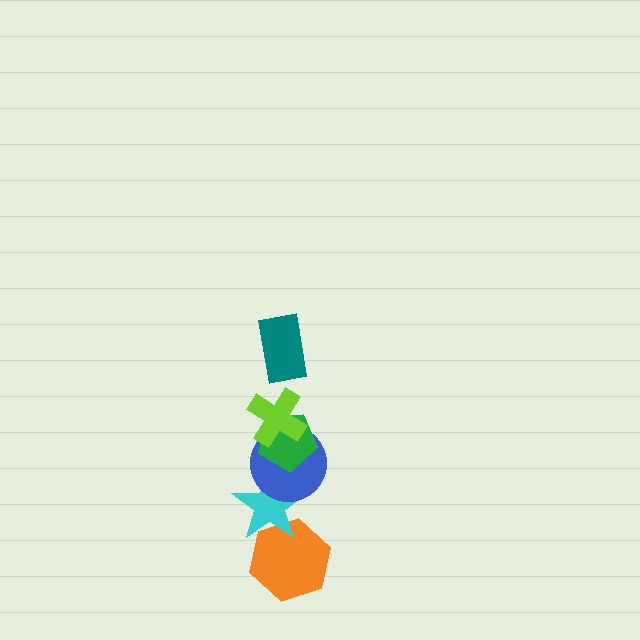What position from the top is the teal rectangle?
The teal rectangle is 1st from the top.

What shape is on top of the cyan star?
The blue circle is on top of the cyan star.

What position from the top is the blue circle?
The blue circle is 4th from the top.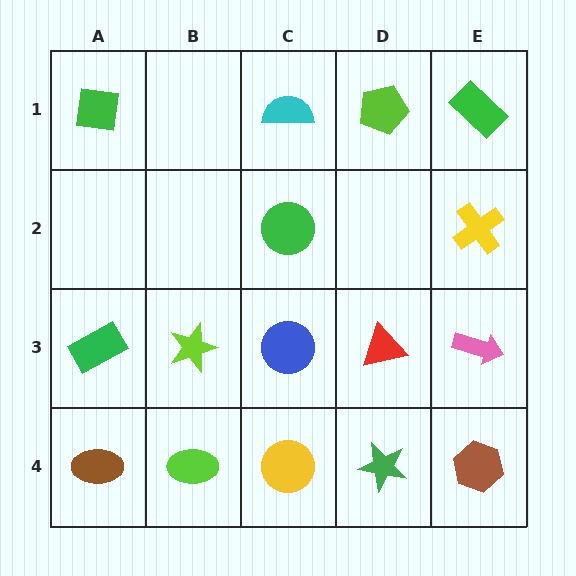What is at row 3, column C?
A blue circle.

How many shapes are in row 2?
2 shapes.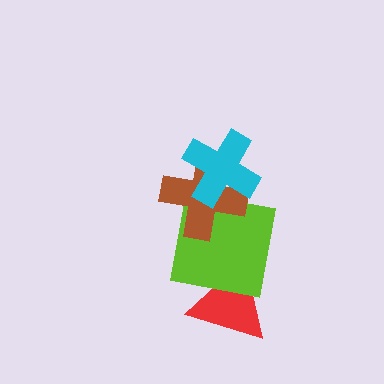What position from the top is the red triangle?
The red triangle is 4th from the top.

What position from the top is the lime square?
The lime square is 3rd from the top.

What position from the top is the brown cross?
The brown cross is 2nd from the top.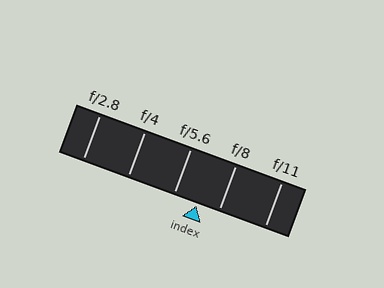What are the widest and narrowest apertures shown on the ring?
The widest aperture shown is f/2.8 and the narrowest is f/11.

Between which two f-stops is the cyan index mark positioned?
The index mark is between f/5.6 and f/8.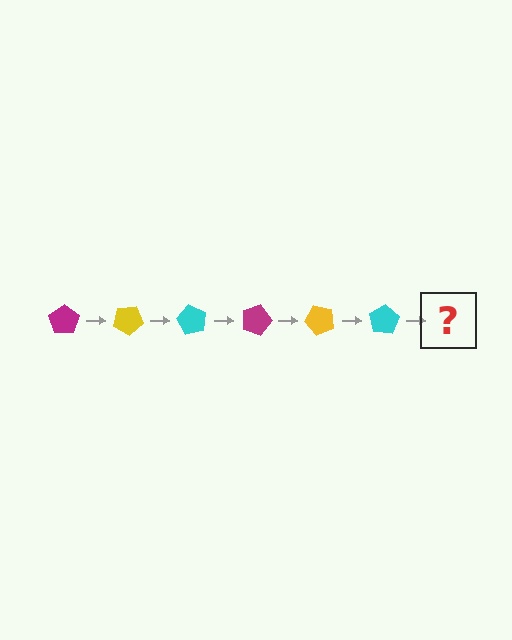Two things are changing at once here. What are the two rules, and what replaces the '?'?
The two rules are that it rotates 30 degrees each step and the color cycles through magenta, yellow, and cyan. The '?' should be a magenta pentagon, rotated 180 degrees from the start.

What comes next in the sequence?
The next element should be a magenta pentagon, rotated 180 degrees from the start.